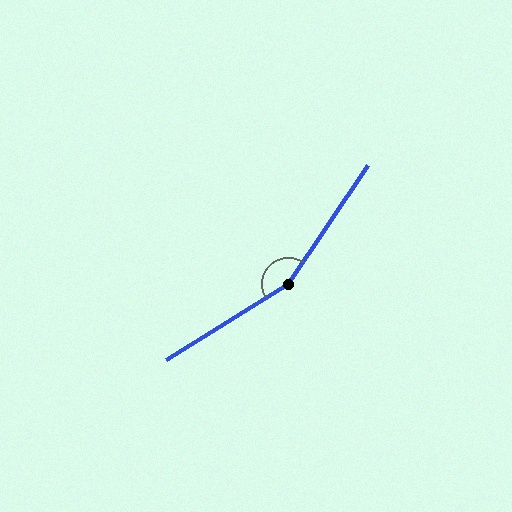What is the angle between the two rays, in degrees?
Approximately 156 degrees.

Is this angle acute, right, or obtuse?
It is obtuse.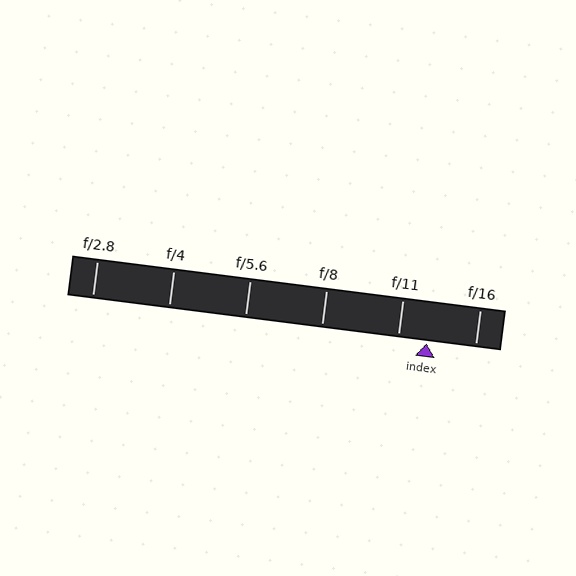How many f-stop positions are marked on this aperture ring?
There are 6 f-stop positions marked.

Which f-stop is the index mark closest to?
The index mark is closest to f/11.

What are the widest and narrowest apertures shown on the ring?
The widest aperture shown is f/2.8 and the narrowest is f/16.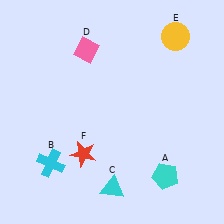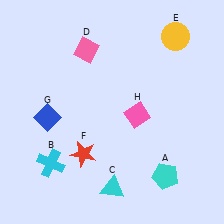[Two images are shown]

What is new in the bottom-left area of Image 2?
A blue diamond (G) was added in the bottom-left area of Image 2.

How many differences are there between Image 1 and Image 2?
There are 2 differences between the two images.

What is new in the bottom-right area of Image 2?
A pink diamond (H) was added in the bottom-right area of Image 2.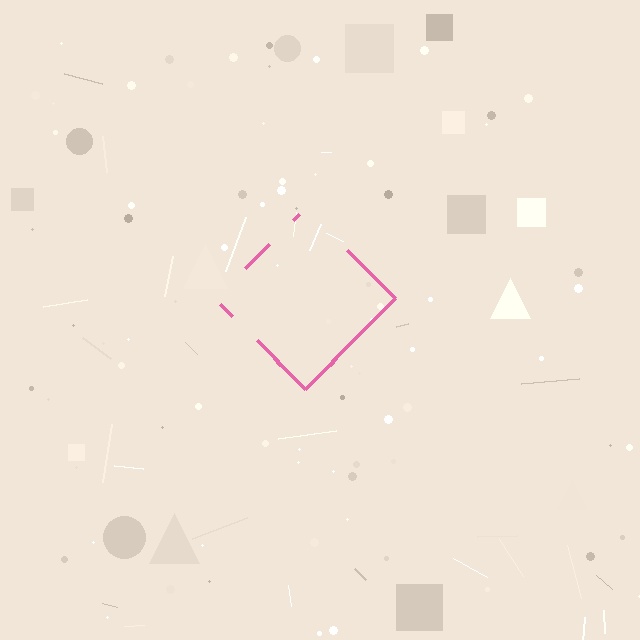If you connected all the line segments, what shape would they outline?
They would outline a diamond.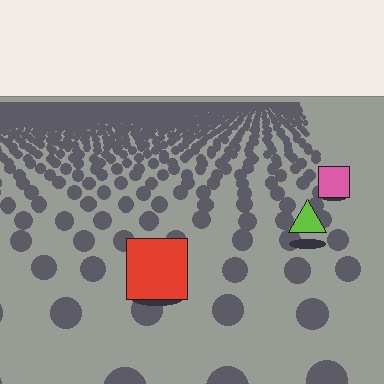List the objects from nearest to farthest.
From nearest to farthest: the red square, the lime triangle, the pink square.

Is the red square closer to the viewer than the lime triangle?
Yes. The red square is closer — you can tell from the texture gradient: the ground texture is coarser near it.